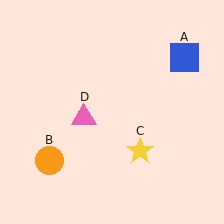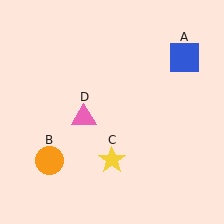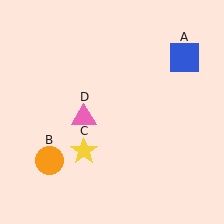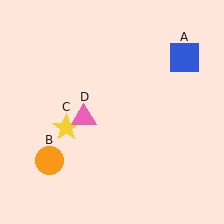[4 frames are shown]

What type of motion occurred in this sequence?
The yellow star (object C) rotated clockwise around the center of the scene.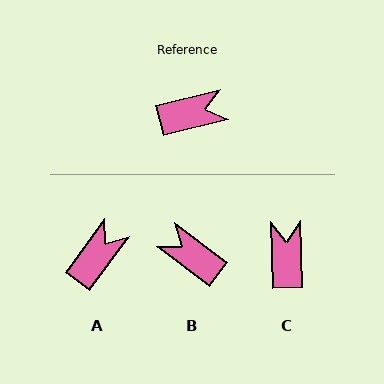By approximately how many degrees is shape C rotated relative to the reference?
Approximately 77 degrees counter-clockwise.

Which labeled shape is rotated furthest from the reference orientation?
B, about 129 degrees away.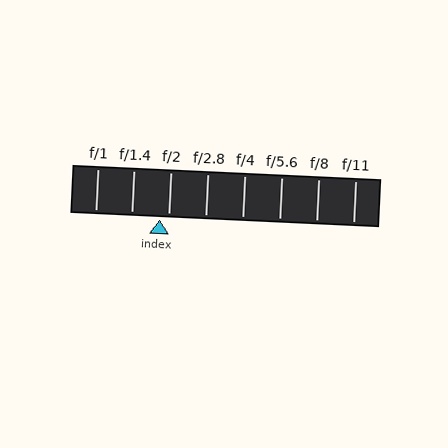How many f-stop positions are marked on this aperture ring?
There are 8 f-stop positions marked.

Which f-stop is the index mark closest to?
The index mark is closest to f/2.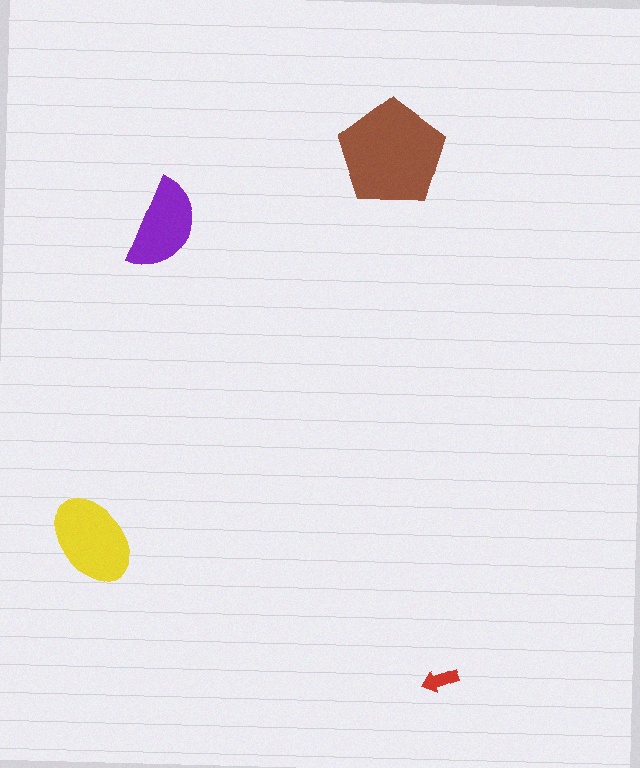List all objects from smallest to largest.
The red arrow, the purple semicircle, the yellow ellipse, the brown pentagon.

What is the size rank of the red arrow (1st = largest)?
4th.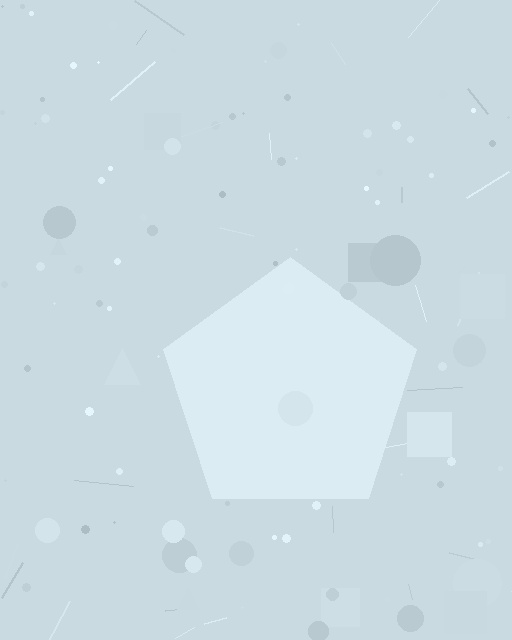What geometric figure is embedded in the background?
A pentagon is embedded in the background.